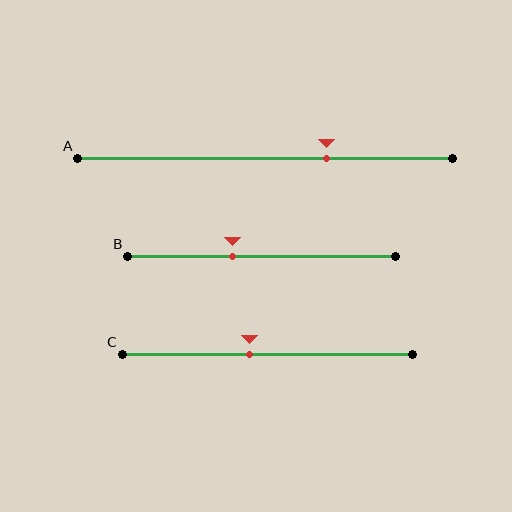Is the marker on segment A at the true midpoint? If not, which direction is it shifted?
No, the marker on segment A is shifted to the right by about 17% of the segment length.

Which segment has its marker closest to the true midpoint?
Segment C has its marker closest to the true midpoint.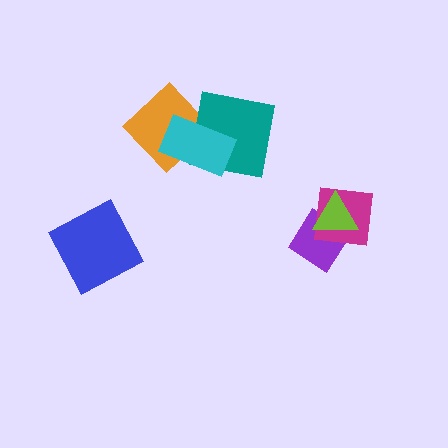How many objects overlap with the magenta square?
2 objects overlap with the magenta square.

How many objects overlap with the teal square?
2 objects overlap with the teal square.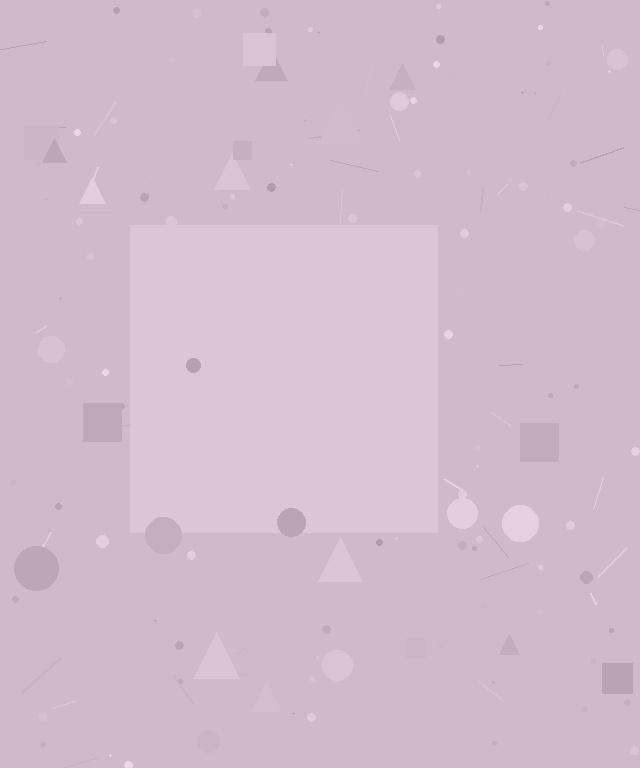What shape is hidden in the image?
A square is hidden in the image.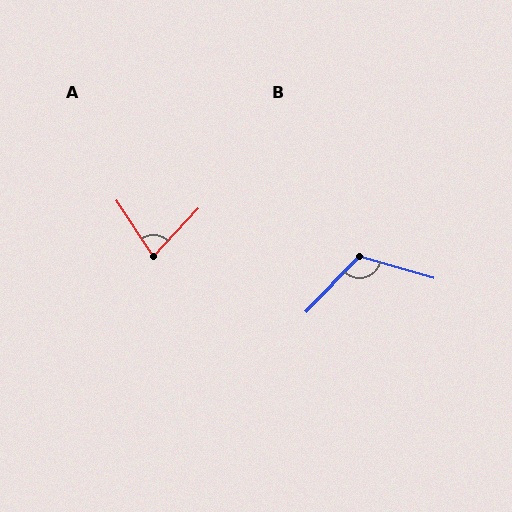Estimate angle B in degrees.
Approximately 118 degrees.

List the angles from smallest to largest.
A (77°), B (118°).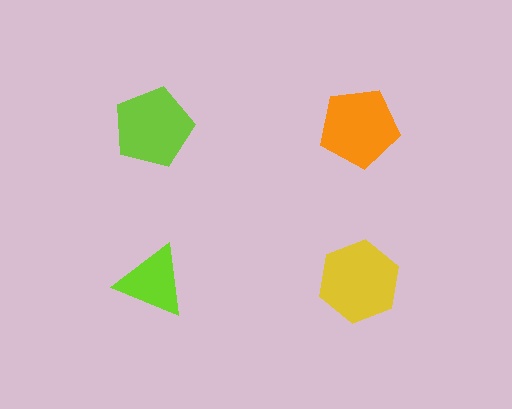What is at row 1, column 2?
An orange pentagon.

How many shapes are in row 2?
2 shapes.